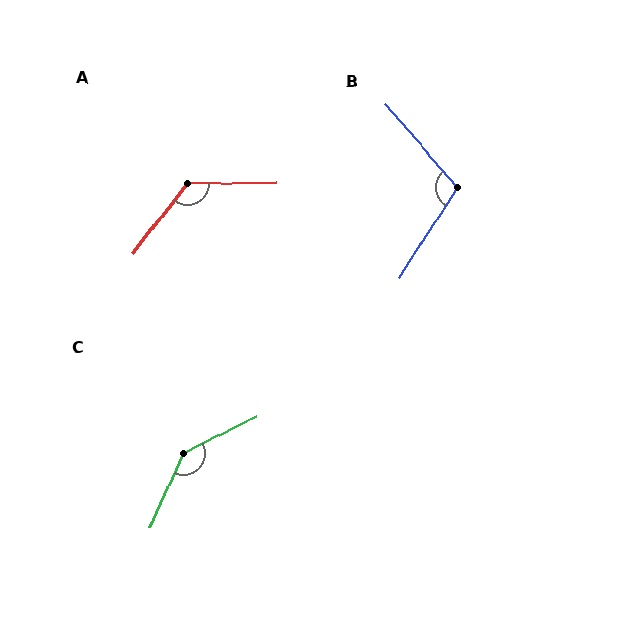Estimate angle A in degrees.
Approximately 128 degrees.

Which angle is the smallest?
B, at approximately 106 degrees.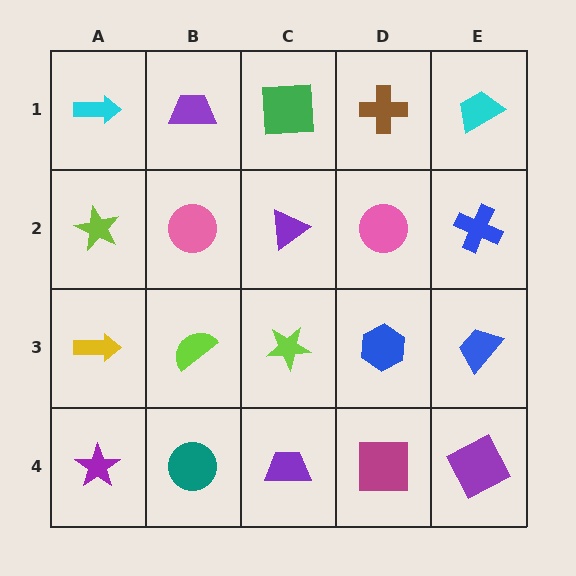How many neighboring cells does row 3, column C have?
4.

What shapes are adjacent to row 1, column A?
A lime star (row 2, column A), a purple trapezoid (row 1, column B).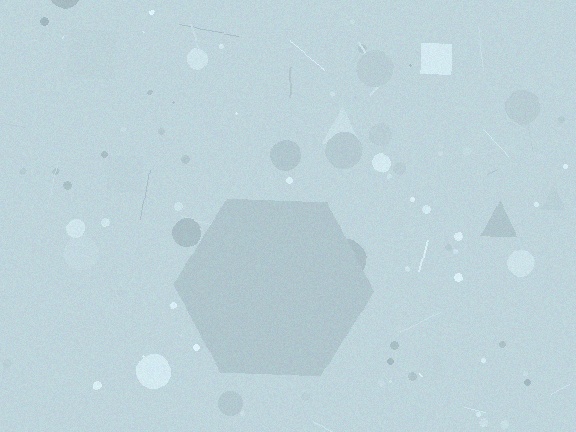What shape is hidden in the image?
A hexagon is hidden in the image.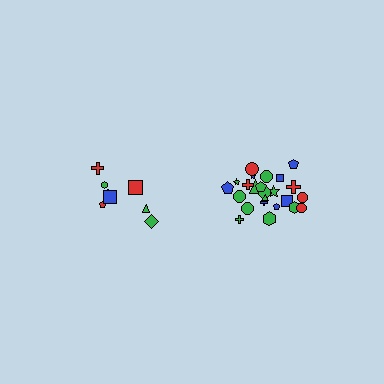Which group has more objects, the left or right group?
The right group.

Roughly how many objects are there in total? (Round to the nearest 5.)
Roughly 35 objects in total.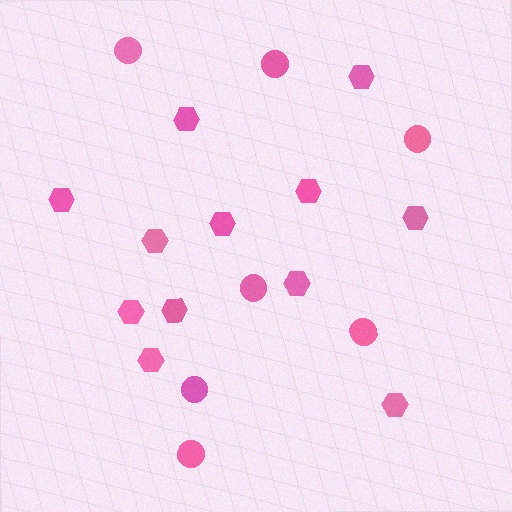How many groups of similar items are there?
There are 2 groups: one group of hexagons (12) and one group of circles (7).